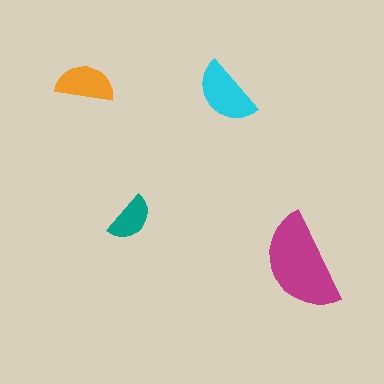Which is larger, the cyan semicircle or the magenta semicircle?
The magenta one.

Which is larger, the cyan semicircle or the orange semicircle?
The cyan one.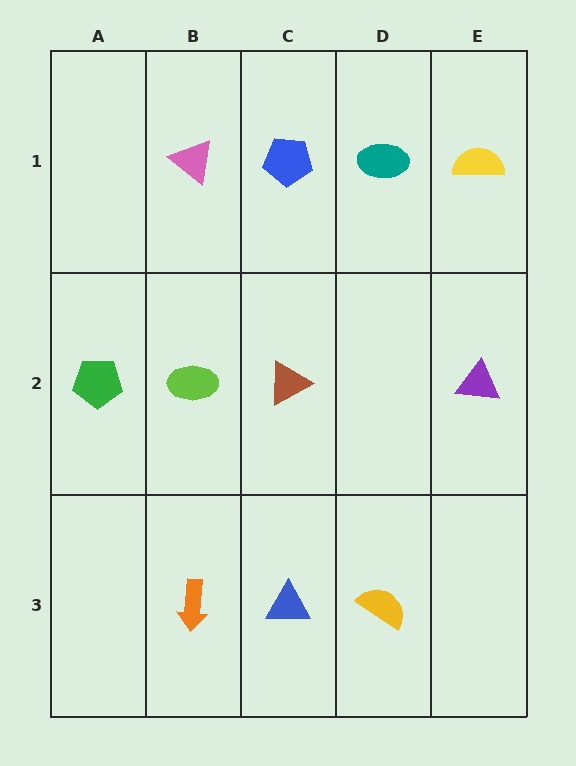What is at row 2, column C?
A brown triangle.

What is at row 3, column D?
A yellow semicircle.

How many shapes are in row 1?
4 shapes.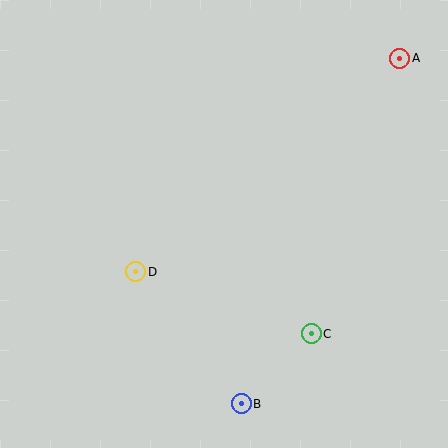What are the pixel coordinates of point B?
Point B is at (241, 404).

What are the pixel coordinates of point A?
Point A is at (400, 58).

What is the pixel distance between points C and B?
The distance between C and B is 99 pixels.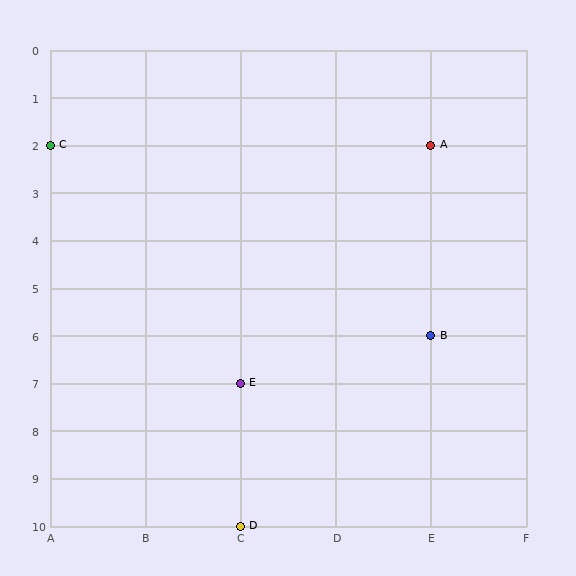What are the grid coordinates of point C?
Point C is at grid coordinates (A, 2).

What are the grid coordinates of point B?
Point B is at grid coordinates (E, 6).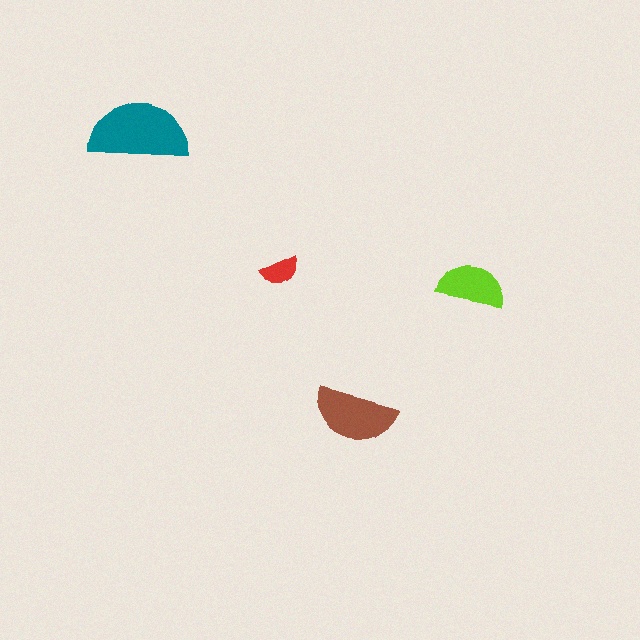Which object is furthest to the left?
The teal semicircle is leftmost.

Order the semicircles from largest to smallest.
the teal one, the brown one, the lime one, the red one.